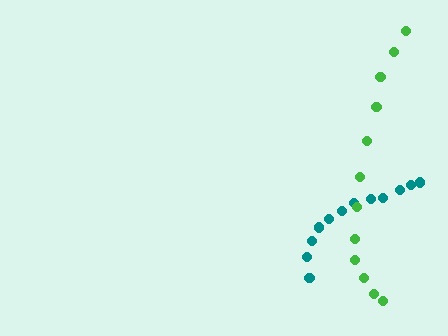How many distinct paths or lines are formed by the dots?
There are 2 distinct paths.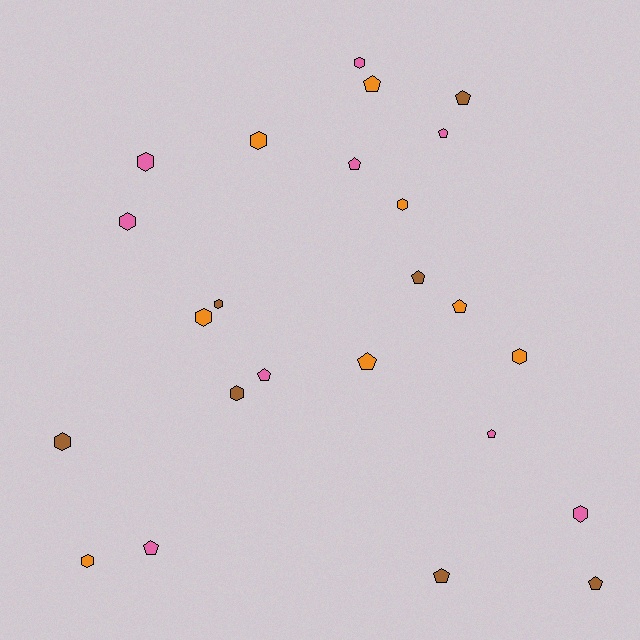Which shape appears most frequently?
Pentagon, with 12 objects.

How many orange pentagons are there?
There are 3 orange pentagons.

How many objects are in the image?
There are 24 objects.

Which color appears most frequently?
Pink, with 9 objects.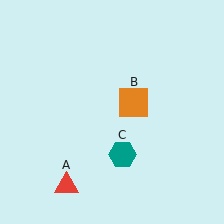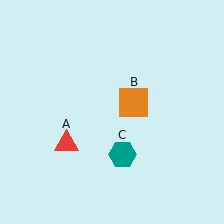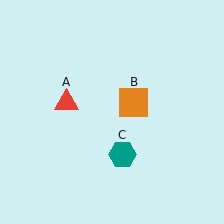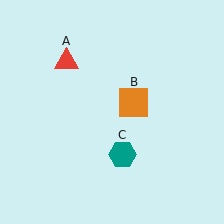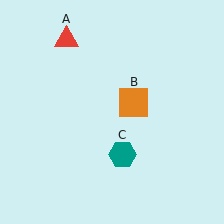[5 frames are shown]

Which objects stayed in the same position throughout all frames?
Orange square (object B) and teal hexagon (object C) remained stationary.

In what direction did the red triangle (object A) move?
The red triangle (object A) moved up.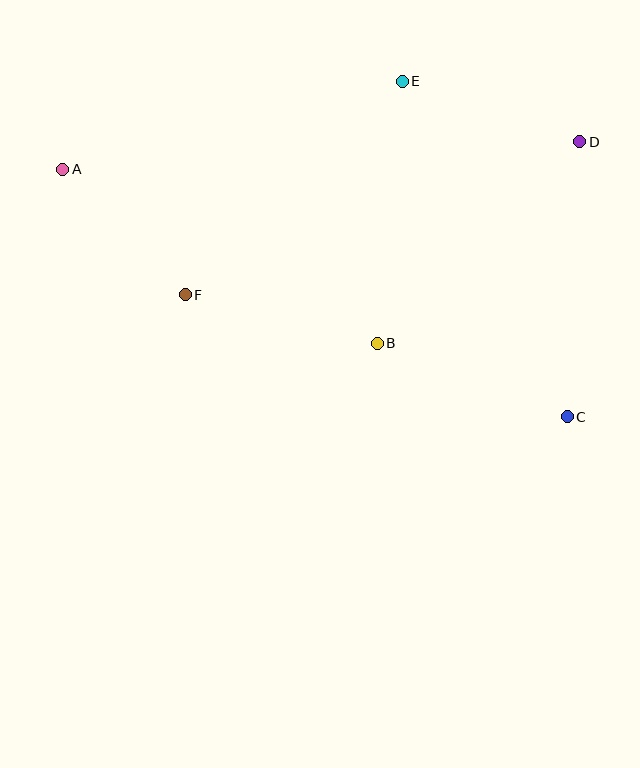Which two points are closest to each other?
Points A and F are closest to each other.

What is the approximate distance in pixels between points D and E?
The distance between D and E is approximately 188 pixels.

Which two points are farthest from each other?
Points A and C are farthest from each other.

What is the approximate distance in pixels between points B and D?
The distance between B and D is approximately 286 pixels.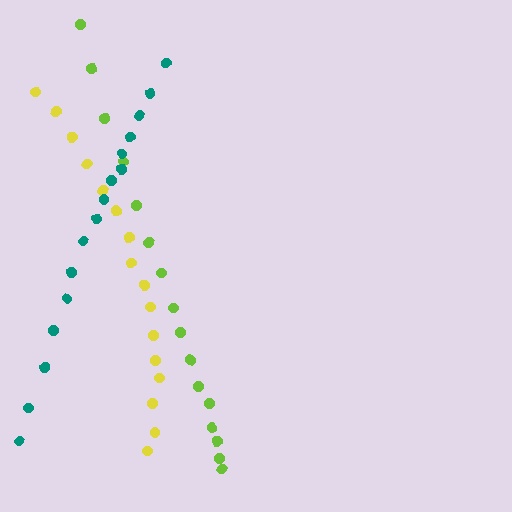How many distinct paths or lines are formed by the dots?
There are 3 distinct paths.